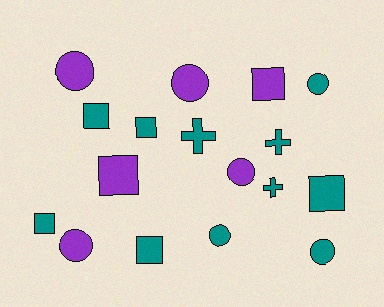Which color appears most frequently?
Teal, with 11 objects.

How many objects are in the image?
There are 17 objects.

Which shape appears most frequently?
Circle, with 7 objects.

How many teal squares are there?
There are 5 teal squares.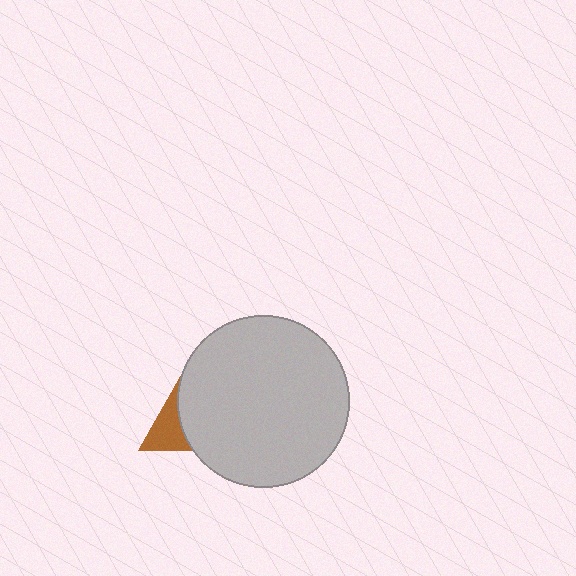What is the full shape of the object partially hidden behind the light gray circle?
The partially hidden object is a brown triangle.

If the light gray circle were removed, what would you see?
You would see the complete brown triangle.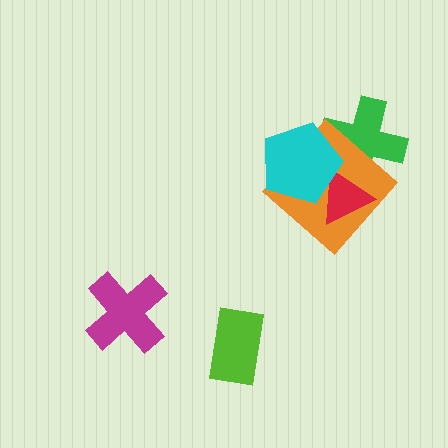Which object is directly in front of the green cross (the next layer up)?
The orange diamond is directly in front of the green cross.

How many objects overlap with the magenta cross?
0 objects overlap with the magenta cross.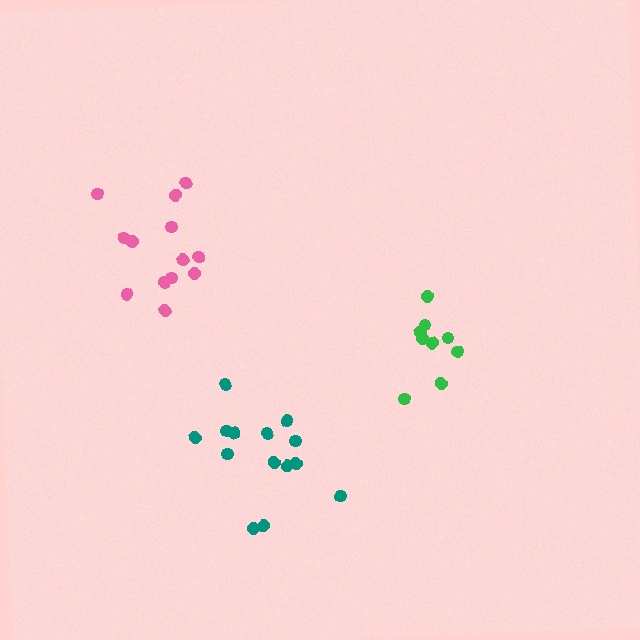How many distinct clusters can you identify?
There are 3 distinct clusters.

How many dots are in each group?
Group 1: 14 dots, Group 2: 13 dots, Group 3: 9 dots (36 total).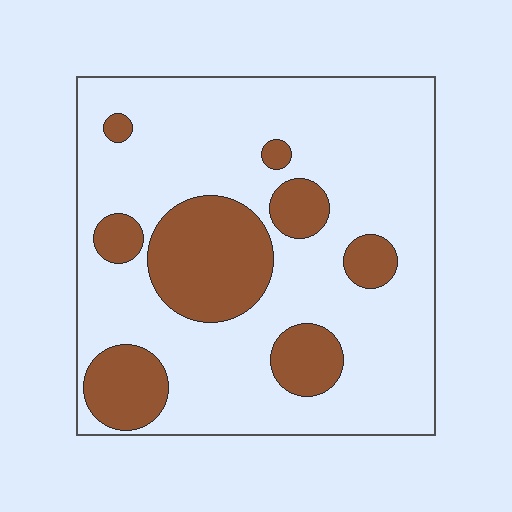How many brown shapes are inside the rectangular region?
8.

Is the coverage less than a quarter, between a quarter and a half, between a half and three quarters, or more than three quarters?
Less than a quarter.